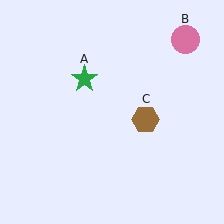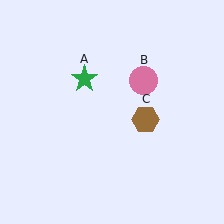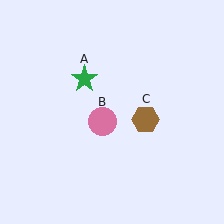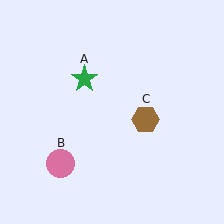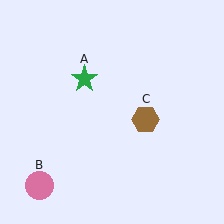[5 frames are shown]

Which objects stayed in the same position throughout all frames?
Green star (object A) and brown hexagon (object C) remained stationary.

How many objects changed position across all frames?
1 object changed position: pink circle (object B).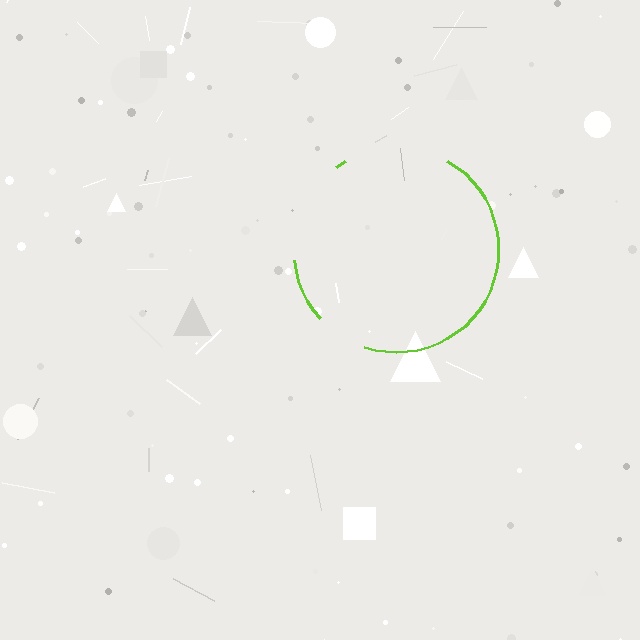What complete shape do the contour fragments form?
The contour fragments form a circle.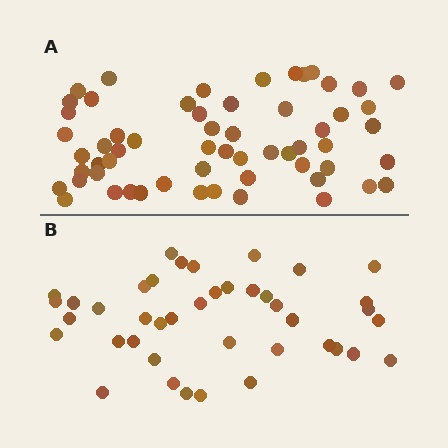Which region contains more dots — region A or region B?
Region A (the top region) has more dots.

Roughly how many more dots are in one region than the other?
Region A has approximately 20 more dots than region B.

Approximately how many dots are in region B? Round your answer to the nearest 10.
About 40 dots. (The exact count is 41, which rounds to 40.)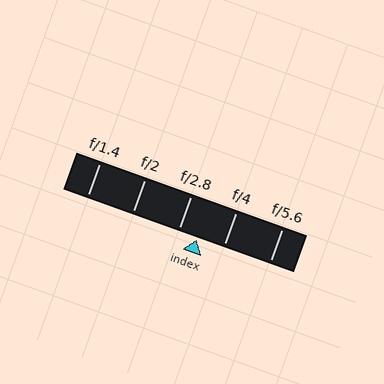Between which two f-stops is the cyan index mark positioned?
The index mark is between f/2.8 and f/4.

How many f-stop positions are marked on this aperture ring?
There are 5 f-stop positions marked.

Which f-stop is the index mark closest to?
The index mark is closest to f/2.8.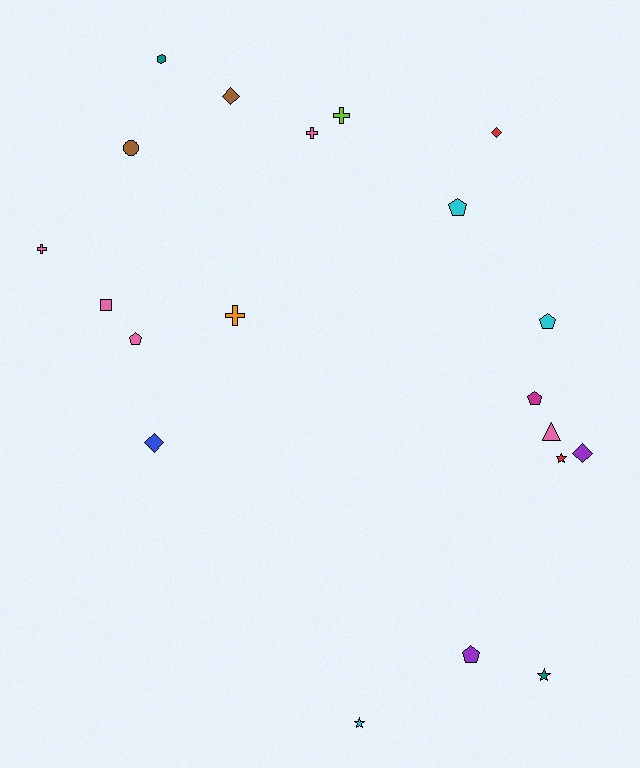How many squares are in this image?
There is 1 square.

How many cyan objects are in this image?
There are 3 cyan objects.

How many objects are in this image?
There are 20 objects.